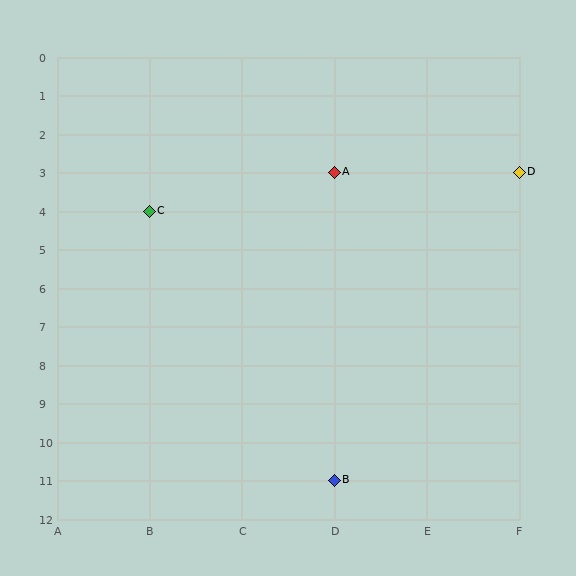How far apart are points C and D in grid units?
Points C and D are 4 columns and 1 row apart (about 4.1 grid units diagonally).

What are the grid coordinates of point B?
Point B is at grid coordinates (D, 11).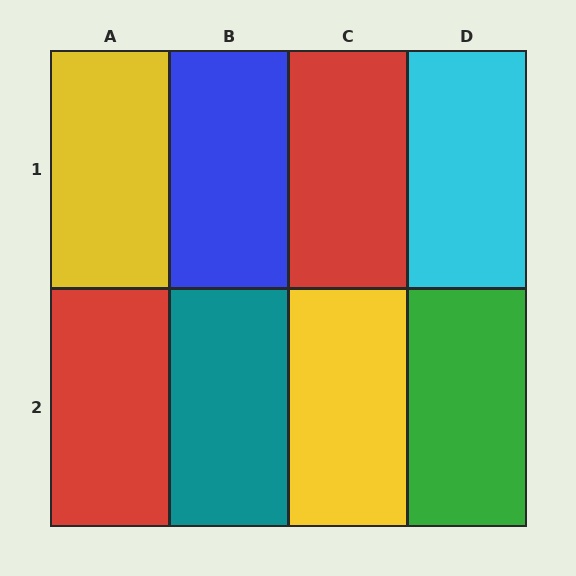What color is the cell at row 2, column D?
Green.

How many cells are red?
2 cells are red.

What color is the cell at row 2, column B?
Teal.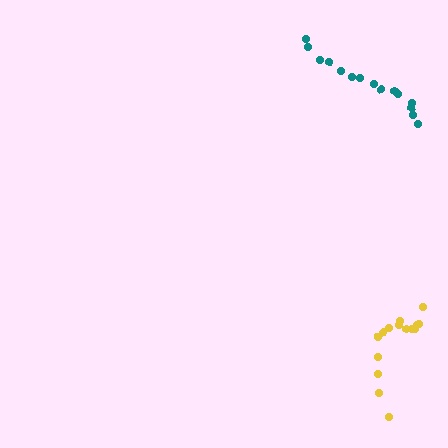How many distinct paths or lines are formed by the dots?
There are 2 distinct paths.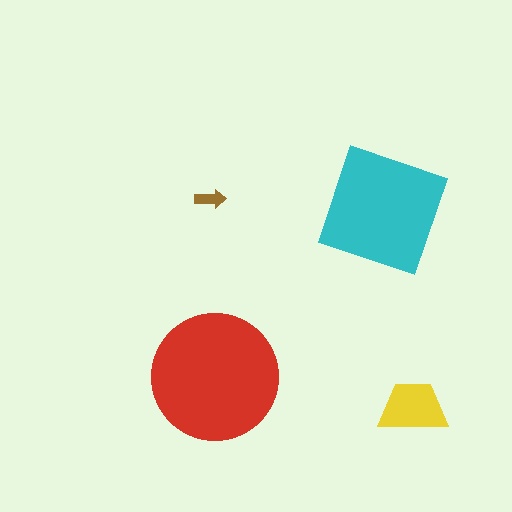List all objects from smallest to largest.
The brown arrow, the yellow trapezoid, the cyan square, the red circle.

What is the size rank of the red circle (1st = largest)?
1st.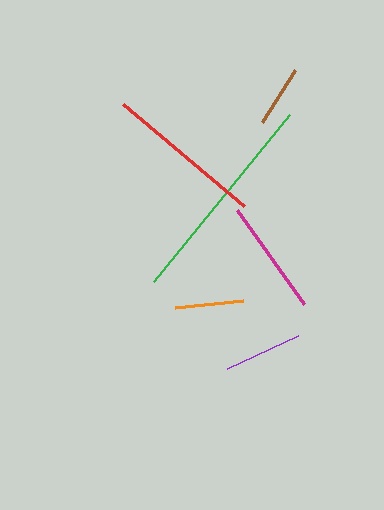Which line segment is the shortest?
The brown line is the shortest at approximately 61 pixels.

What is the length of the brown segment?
The brown segment is approximately 61 pixels long.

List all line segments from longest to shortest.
From longest to shortest: green, red, magenta, purple, orange, brown.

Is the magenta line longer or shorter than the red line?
The red line is longer than the magenta line.